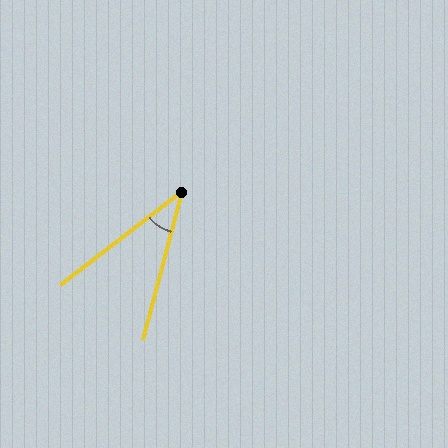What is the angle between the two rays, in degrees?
Approximately 38 degrees.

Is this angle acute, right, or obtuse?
It is acute.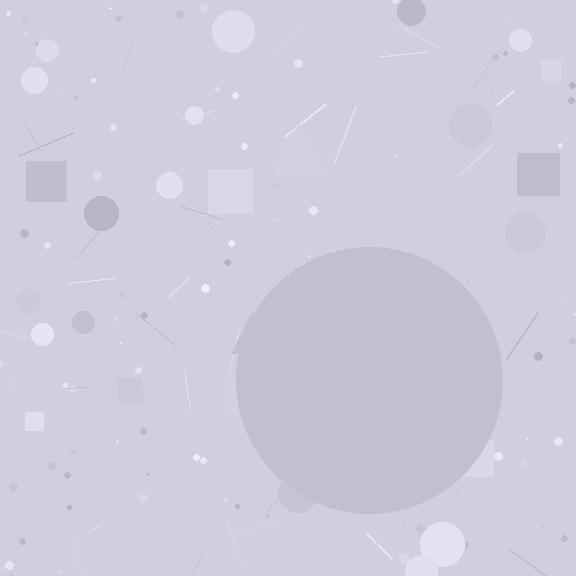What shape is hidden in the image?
A circle is hidden in the image.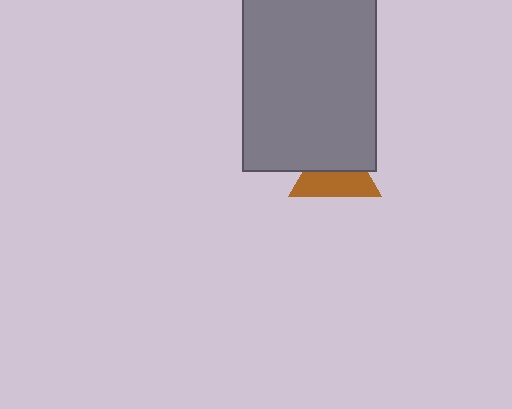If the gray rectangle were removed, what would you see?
You would see the complete brown triangle.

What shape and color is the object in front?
The object in front is a gray rectangle.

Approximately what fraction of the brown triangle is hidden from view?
Roughly 47% of the brown triangle is hidden behind the gray rectangle.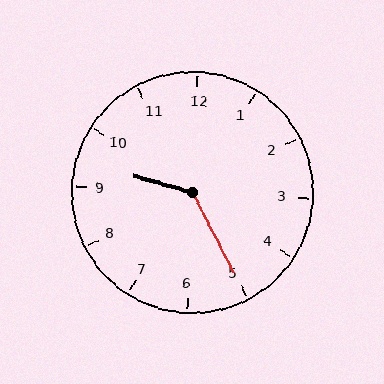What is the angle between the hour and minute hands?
Approximately 132 degrees.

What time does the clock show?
9:25.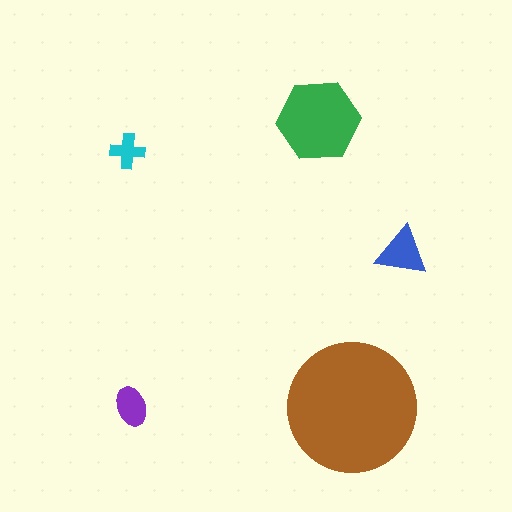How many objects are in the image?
There are 5 objects in the image.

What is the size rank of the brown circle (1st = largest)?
1st.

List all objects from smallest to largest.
The cyan cross, the purple ellipse, the blue triangle, the green hexagon, the brown circle.